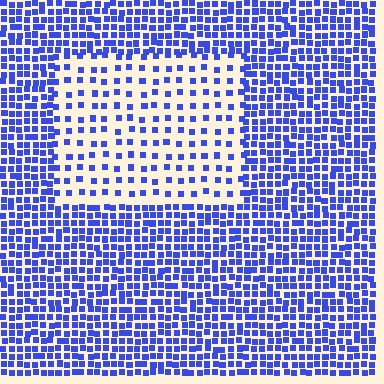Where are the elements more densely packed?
The elements are more densely packed outside the rectangle boundary.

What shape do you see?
I see a rectangle.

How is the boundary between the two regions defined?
The boundary is defined by a change in element density (approximately 2.5x ratio). All elements are the same color, size, and shape.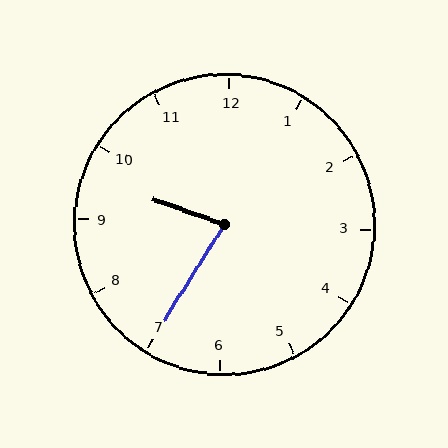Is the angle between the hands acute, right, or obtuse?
It is acute.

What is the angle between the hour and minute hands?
Approximately 78 degrees.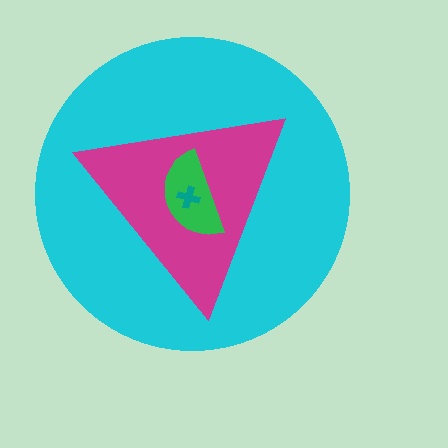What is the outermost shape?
The cyan circle.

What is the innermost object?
The teal cross.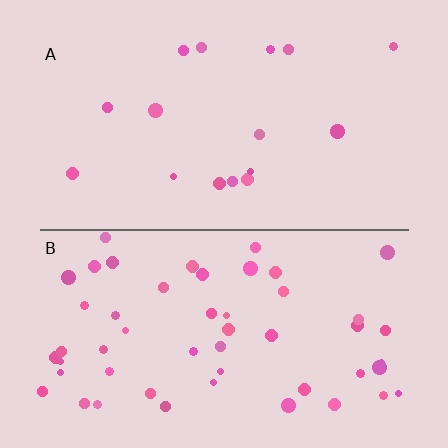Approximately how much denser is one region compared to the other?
Approximately 3.2× — region B over region A.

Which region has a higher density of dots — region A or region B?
B (the bottom).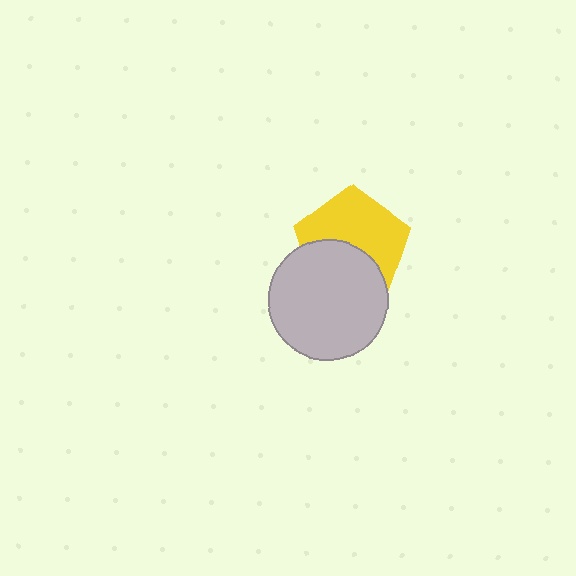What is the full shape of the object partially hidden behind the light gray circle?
The partially hidden object is a yellow pentagon.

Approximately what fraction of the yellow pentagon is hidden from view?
Roughly 42% of the yellow pentagon is hidden behind the light gray circle.